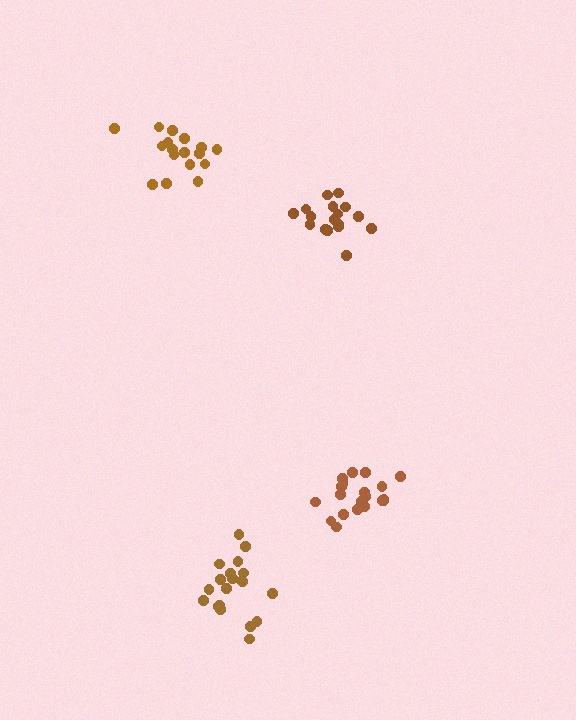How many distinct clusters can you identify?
There are 4 distinct clusters.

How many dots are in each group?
Group 1: 20 dots, Group 2: 17 dots, Group 3: 20 dots, Group 4: 17 dots (74 total).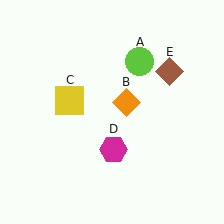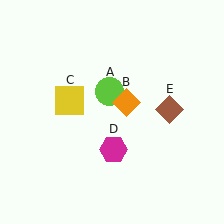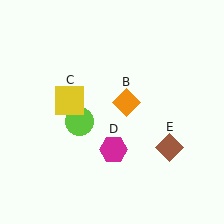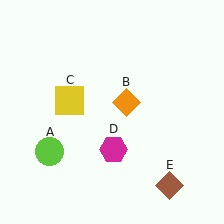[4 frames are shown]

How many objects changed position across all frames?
2 objects changed position: lime circle (object A), brown diamond (object E).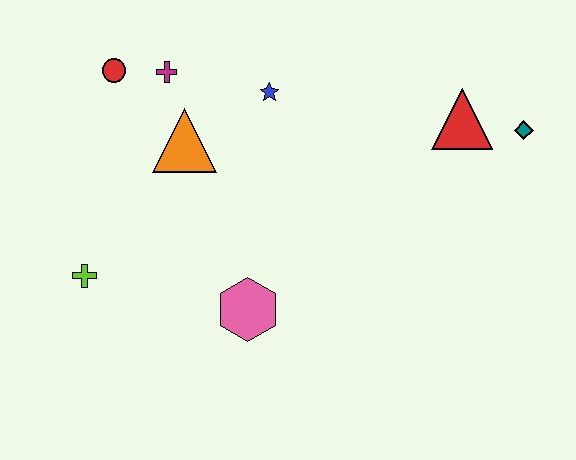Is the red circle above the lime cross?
Yes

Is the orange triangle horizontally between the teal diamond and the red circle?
Yes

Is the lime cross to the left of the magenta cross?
Yes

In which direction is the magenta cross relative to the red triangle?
The magenta cross is to the left of the red triangle.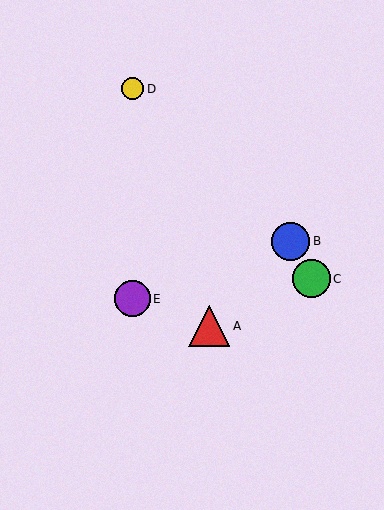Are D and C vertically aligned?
No, D is at x≈133 and C is at x≈311.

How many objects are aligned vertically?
2 objects (D, E) are aligned vertically.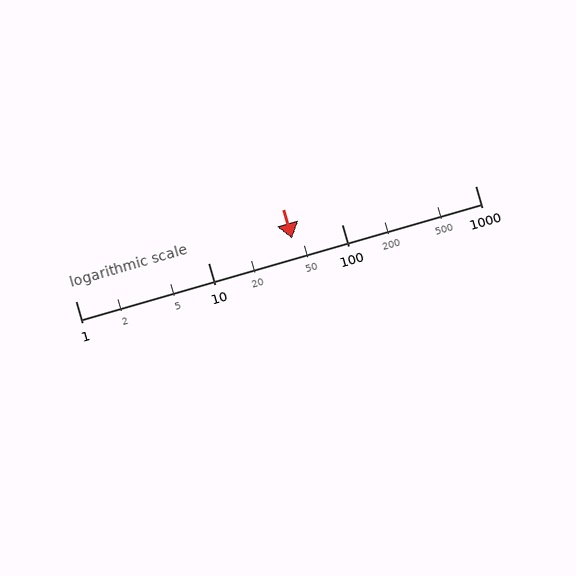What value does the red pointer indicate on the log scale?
The pointer indicates approximately 42.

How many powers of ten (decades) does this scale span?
The scale spans 3 decades, from 1 to 1000.